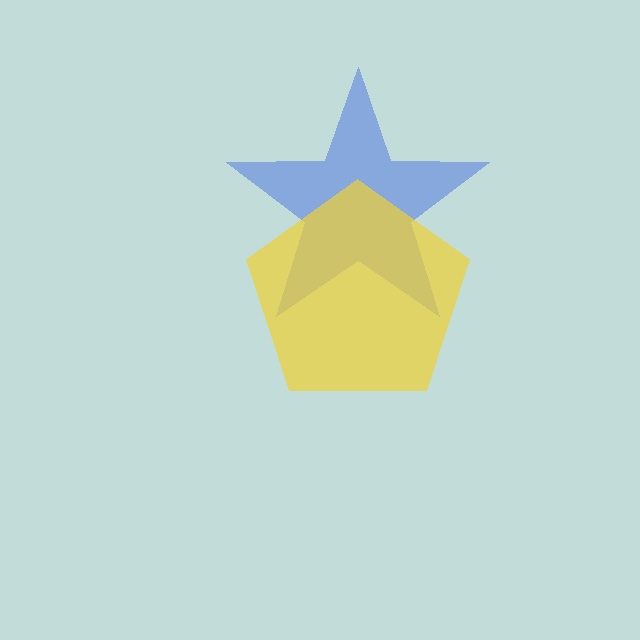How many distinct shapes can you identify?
There are 2 distinct shapes: a blue star, a yellow pentagon.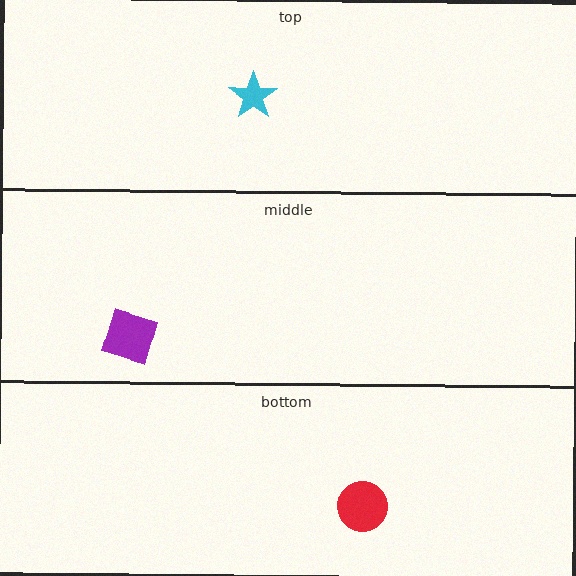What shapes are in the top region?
The cyan star.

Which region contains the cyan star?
The top region.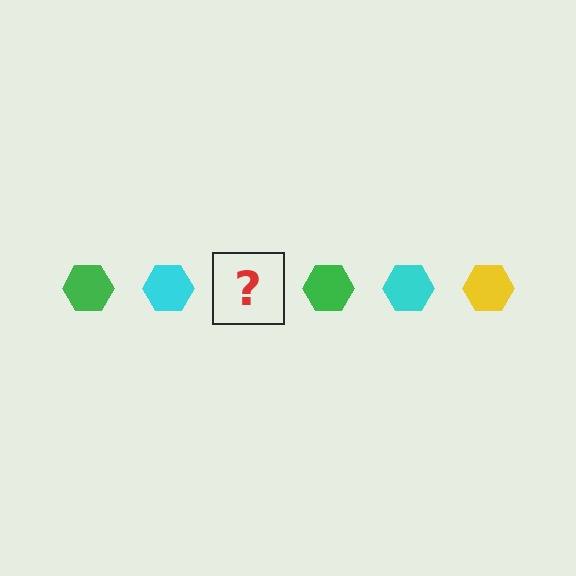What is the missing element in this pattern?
The missing element is a yellow hexagon.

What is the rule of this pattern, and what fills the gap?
The rule is that the pattern cycles through green, cyan, yellow hexagons. The gap should be filled with a yellow hexagon.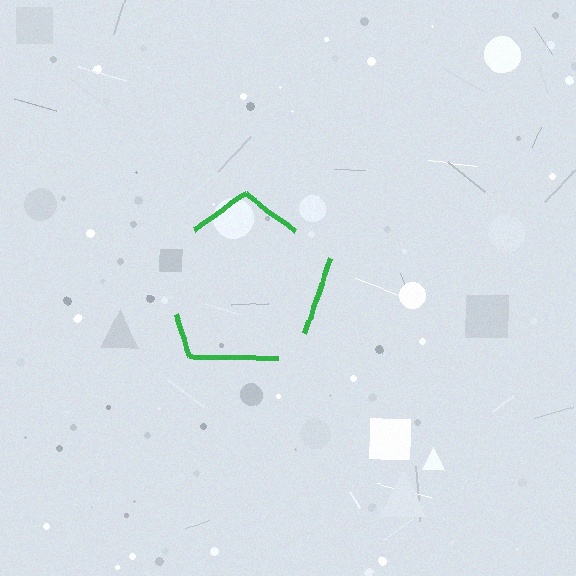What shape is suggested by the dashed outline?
The dashed outline suggests a pentagon.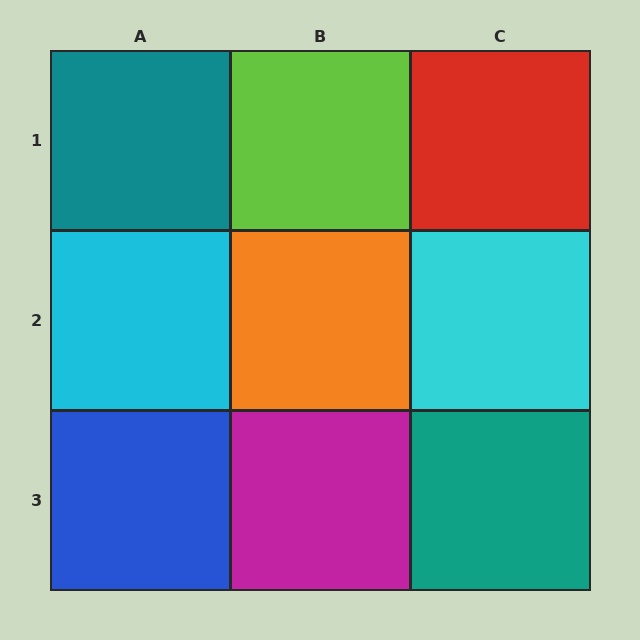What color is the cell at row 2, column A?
Cyan.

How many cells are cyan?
2 cells are cyan.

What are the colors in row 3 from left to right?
Blue, magenta, teal.